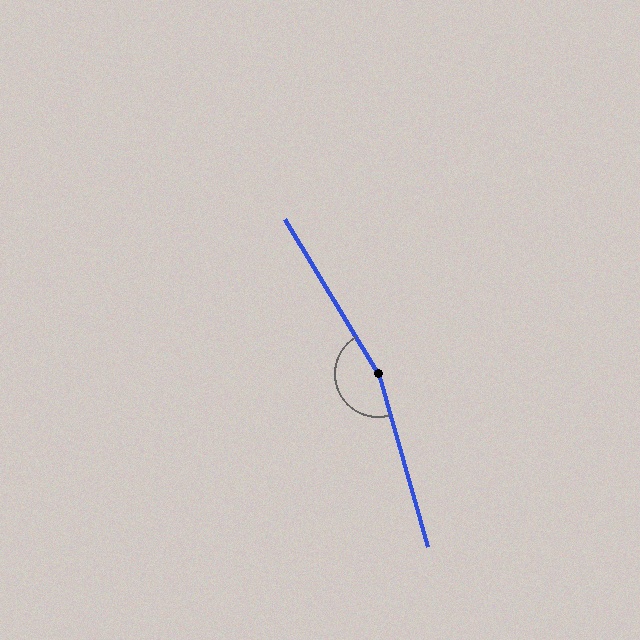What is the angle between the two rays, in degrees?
Approximately 165 degrees.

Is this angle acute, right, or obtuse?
It is obtuse.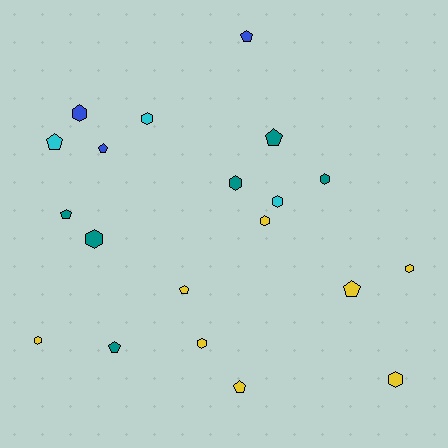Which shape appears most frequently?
Hexagon, with 11 objects.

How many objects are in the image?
There are 20 objects.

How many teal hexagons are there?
There are 3 teal hexagons.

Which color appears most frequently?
Yellow, with 8 objects.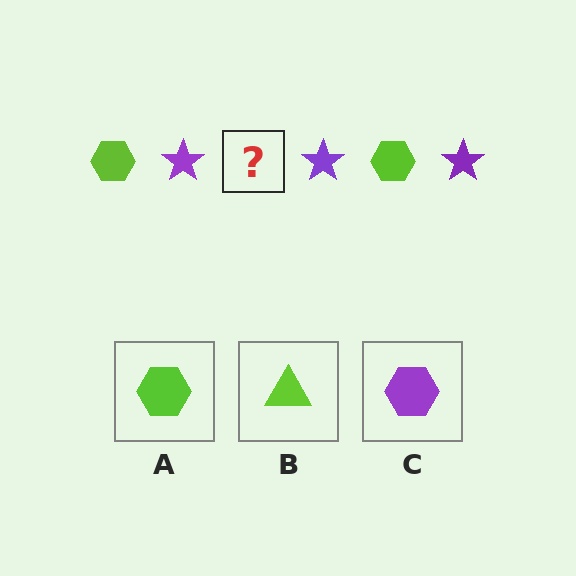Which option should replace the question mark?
Option A.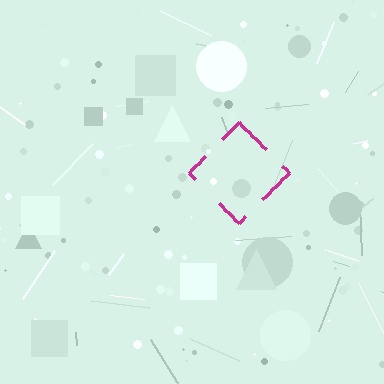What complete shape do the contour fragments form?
The contour fragments form a diamond.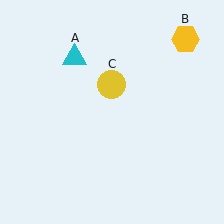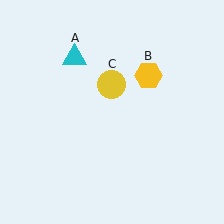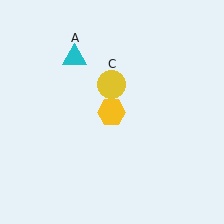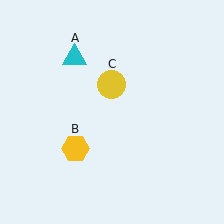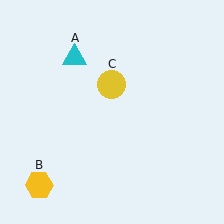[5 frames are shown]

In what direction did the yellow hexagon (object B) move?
The yellow hexagon (object B) moved down and to the left.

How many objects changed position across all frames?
1 object changed position: yellow hexagon (object B).